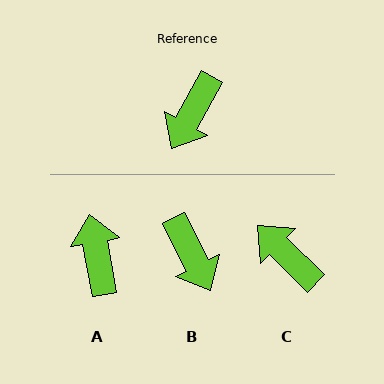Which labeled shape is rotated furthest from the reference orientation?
A, about 140 degrees away.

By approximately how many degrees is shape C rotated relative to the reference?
Approximately 105 degrees clockwise.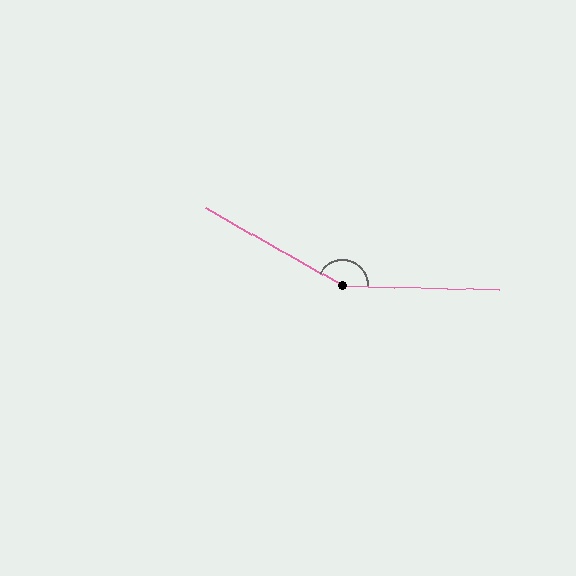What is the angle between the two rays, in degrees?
Approximately 152 degrees.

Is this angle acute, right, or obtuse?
It is obtuse.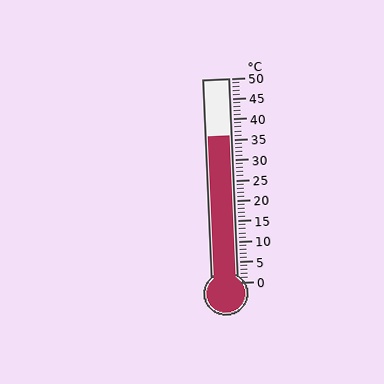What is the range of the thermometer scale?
The thermometer scale ranges from 0°C to 50°C.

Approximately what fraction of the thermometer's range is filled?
The thermometer is filled to approximately 70% of its range.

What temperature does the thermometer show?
The thermometer shows approximately 36°C.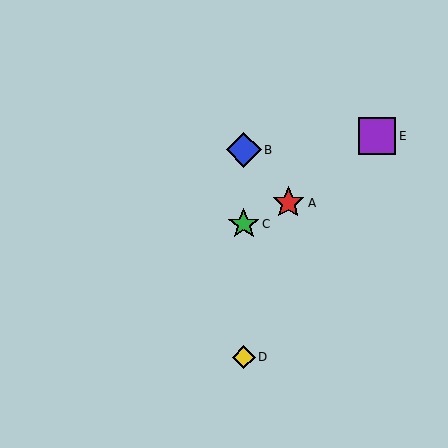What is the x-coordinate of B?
Object B is at x≈244.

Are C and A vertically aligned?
No, C is at x≈244 and A is at x≈288.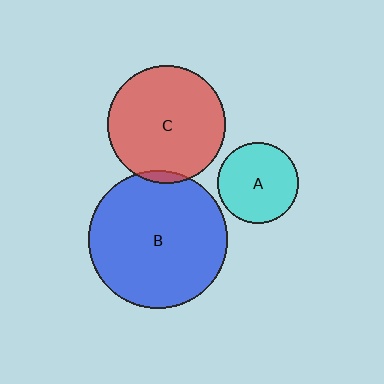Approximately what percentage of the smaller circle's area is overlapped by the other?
Approximately 5%.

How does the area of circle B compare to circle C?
Approximately 1.4 times.